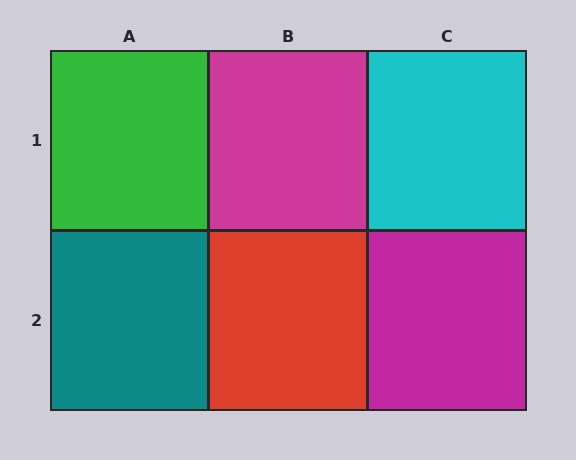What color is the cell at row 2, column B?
Red.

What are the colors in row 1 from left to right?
Green, magenta, cyan.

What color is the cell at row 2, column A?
Teal.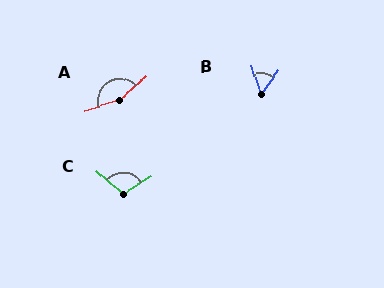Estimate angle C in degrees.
Approximately 107 degrees.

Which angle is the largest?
A, at approximately 158 degrees.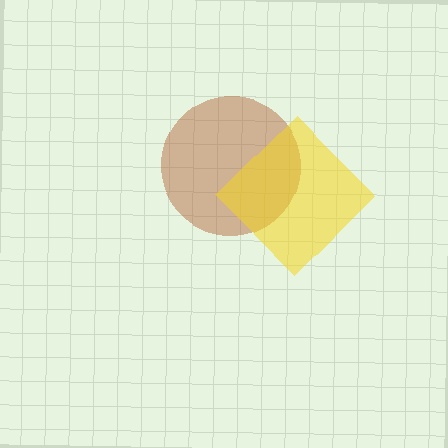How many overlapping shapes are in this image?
There are 2 overlapping shapes in the image.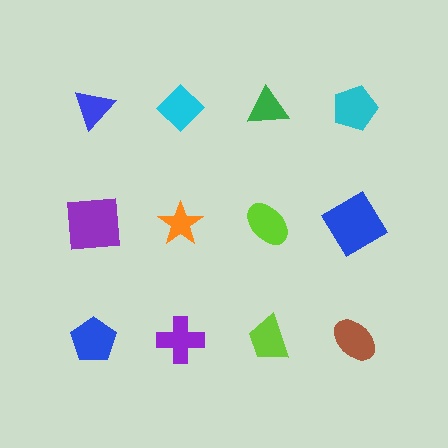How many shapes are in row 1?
4 shapes.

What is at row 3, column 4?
A brown ellipse.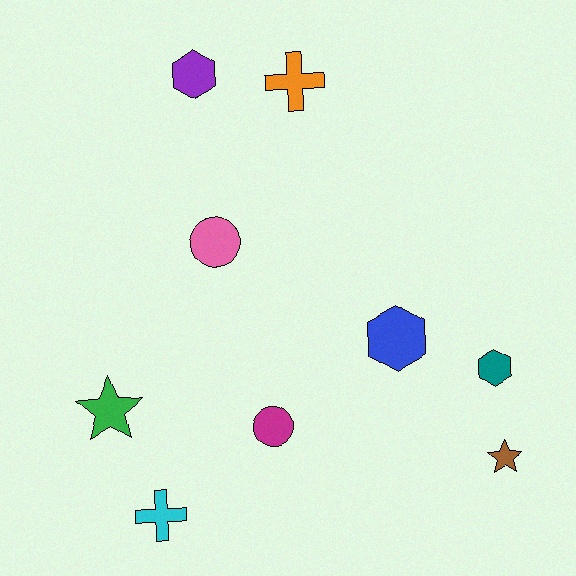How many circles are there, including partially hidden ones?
There are 2 circles.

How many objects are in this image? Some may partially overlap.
There are 9 objects.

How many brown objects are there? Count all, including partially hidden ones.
There is 1 brown object.